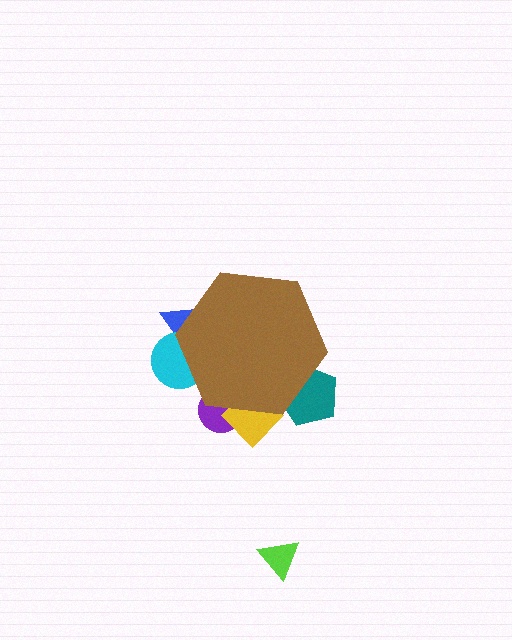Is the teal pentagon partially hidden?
Yes, the teal pentagon is partially hidden behind the brown hexagon.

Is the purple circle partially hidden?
Yes, the purple circle is partially hidden behind the brown hexagon.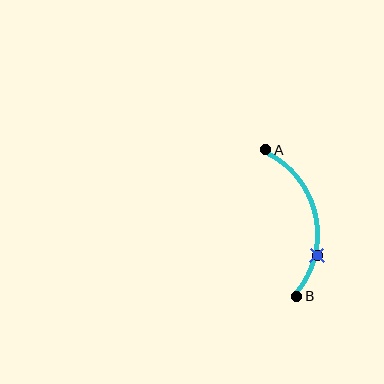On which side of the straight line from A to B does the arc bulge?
The arc bulges to the right of the straight line connecting A and B.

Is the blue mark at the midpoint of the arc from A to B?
No. The blue mark lies on the arc but is closer to endpoint B. The arc midpoint would be at the point on the curve equidistant along the arc from both A and B.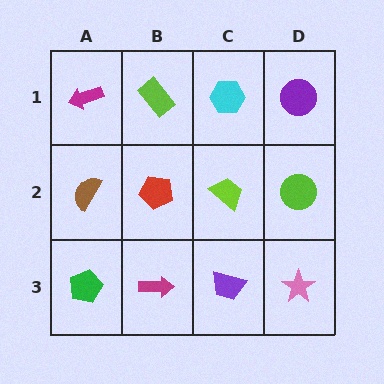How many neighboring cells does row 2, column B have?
4.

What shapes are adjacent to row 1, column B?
A red pentagon (row 2, column B), a magenta arrow (row 1, column A), a cyan hexagon (row 1, column C).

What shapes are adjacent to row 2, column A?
A magenta arrow (row 1, column A), a green pentagon (row 3, column A), a red pentagon (row 2, column B).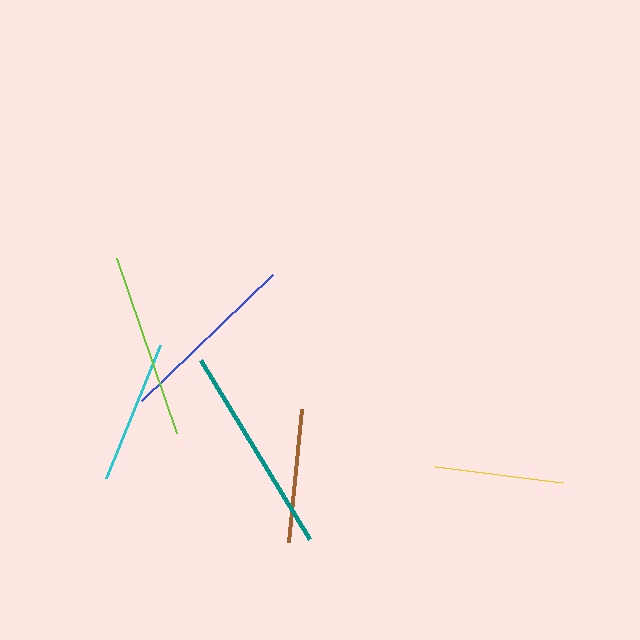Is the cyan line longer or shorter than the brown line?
The cyan line is longer than the brown line.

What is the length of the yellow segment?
The yellow segment is approximately 128 pixels long.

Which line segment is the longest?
The teal line is the longest at approximately 209 pixels.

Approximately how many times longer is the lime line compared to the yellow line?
The lime line is approximately 1.4 times the length of the yellow line.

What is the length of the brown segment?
The brown segment is approximately 133 pixels long.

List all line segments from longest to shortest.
From longest to shortest: teal, lime, blue, cyan, brown, yellow.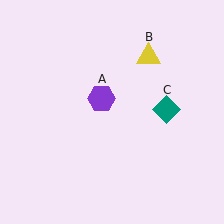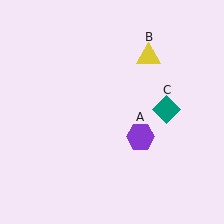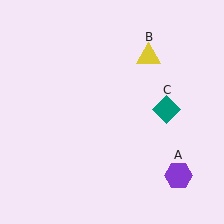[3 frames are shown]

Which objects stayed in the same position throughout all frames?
Yellow triangle (object B) and teal diamond (object C) remained stationary.